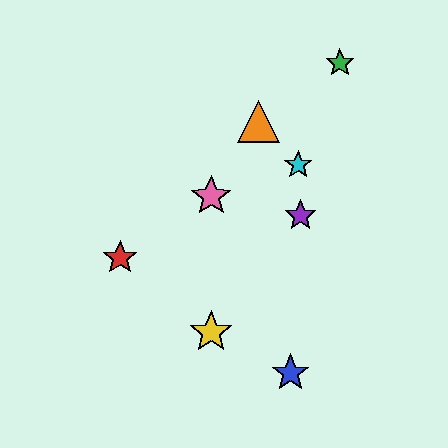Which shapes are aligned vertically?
The yellow star, the pink star are aligned vertically.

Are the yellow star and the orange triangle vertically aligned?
No, the yellow star is at x≈211 and the orange triangle is at x≈258.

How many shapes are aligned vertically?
2 shapes (the yellow star, the pink star) are aligned vertically.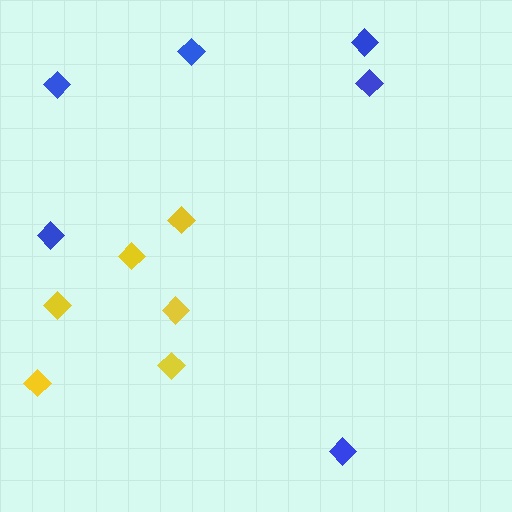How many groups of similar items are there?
There are 2 groups: one group of blue diamonds (6) and one group of yellow diamonds (6).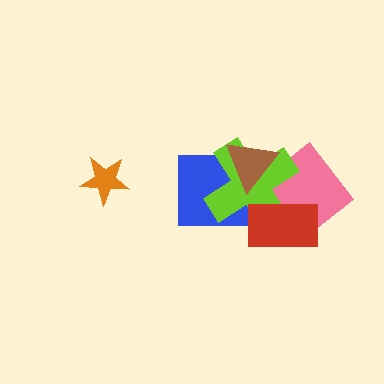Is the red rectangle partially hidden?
No, no other shape covers it.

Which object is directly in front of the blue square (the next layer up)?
The lime cross is directly in front of the blue square.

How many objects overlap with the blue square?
2 objects overlap with the blue square.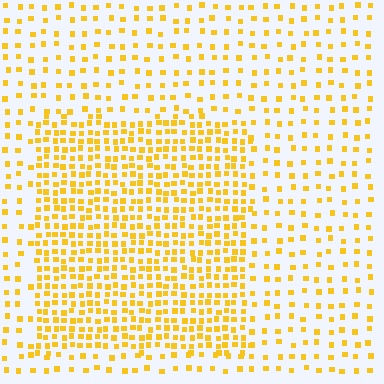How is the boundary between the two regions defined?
The boundary is defined by a change in element density (approximately 2.3x ratio). All elements are the same color, size, and shape.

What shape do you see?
I see a rectangle.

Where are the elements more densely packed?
The elements are more densely packed inside the rectangle boundary.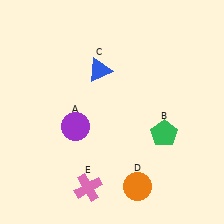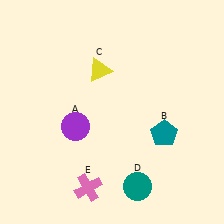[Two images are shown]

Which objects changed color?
B changed from green to teal. C changed from blue to yellow. D changed from orange to teal.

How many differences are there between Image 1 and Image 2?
There are 3 differences between the two images.